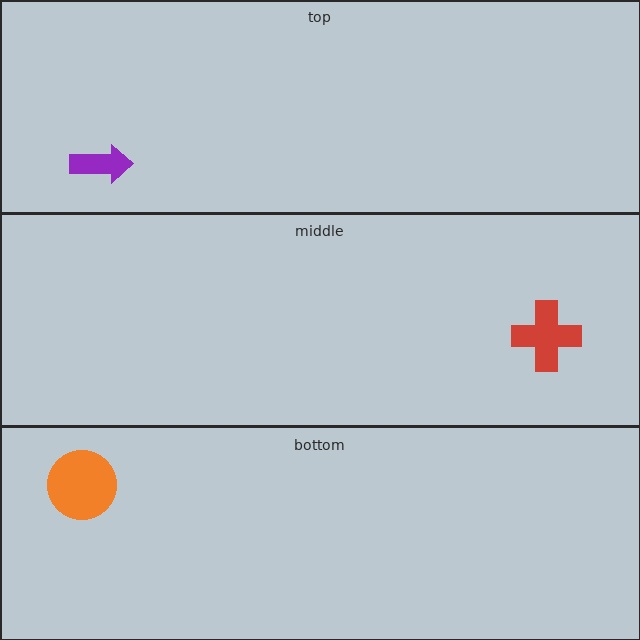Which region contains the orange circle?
The bottom region.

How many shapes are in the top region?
1.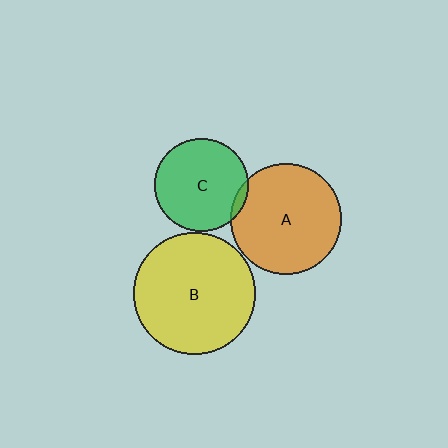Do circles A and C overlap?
Yes.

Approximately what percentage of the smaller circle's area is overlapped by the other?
Approximately 5%.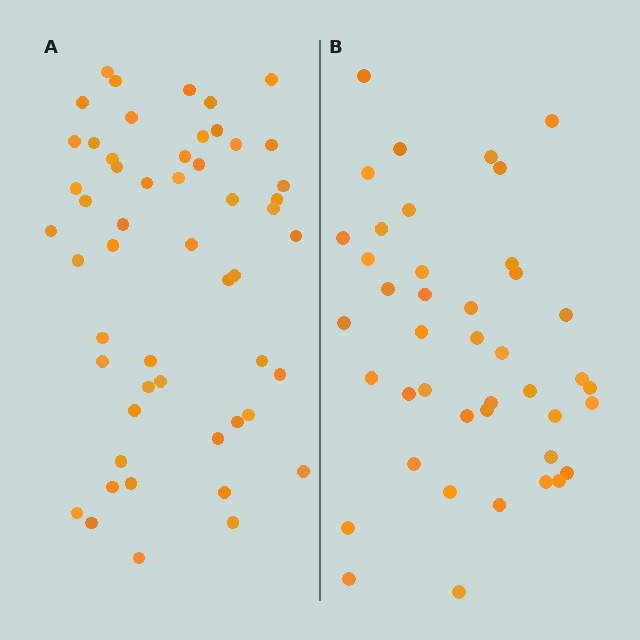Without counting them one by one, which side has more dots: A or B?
Region A (the left region) has more dots.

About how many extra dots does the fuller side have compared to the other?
Region A has roughly 12 or so more dots than region B.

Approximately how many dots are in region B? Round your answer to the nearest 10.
About 40 dots. (The exact count is 42, which rounds to 40.)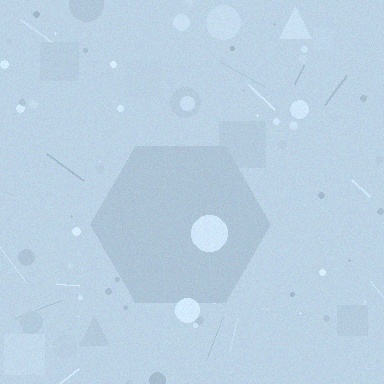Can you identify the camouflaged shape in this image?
The camouflaged shape is a hexagon.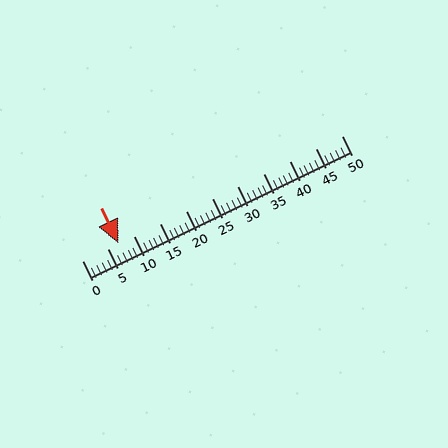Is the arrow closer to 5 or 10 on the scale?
The arrow is closer to 5.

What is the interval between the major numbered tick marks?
The major tick marks are spaced 5 units apart.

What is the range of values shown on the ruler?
The ruler shows values from 0 to 50.